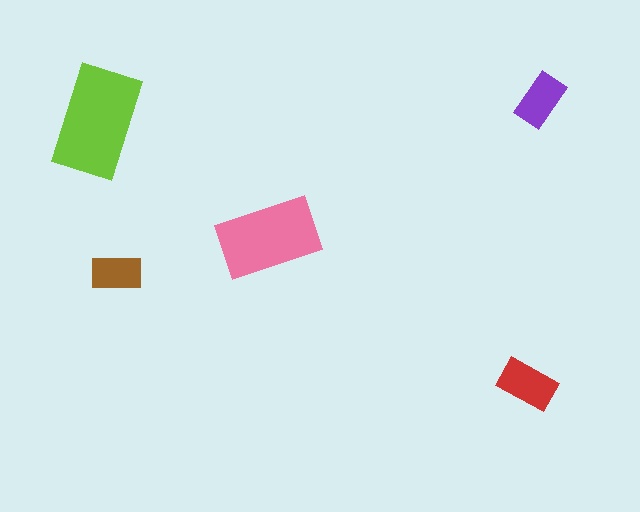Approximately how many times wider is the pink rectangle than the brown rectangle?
About 2 times wider.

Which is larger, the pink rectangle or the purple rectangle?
The pink one.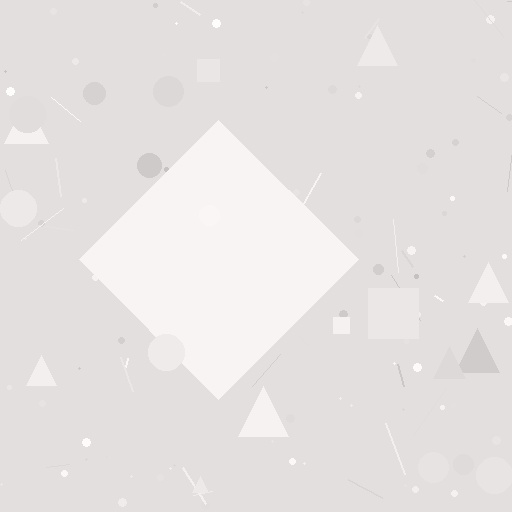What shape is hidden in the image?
A diamond is hidden in the image.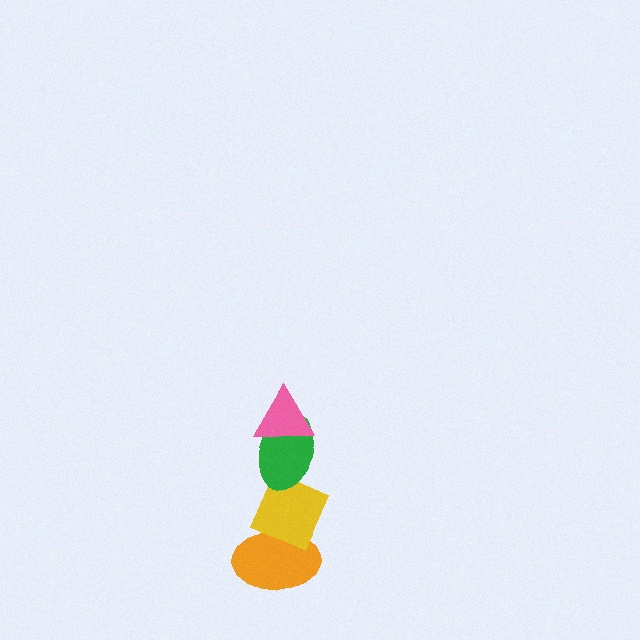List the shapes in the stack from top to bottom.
From top to bottom: the pink triangle, the green ellipse, the yellow diamond, the orange ellipse.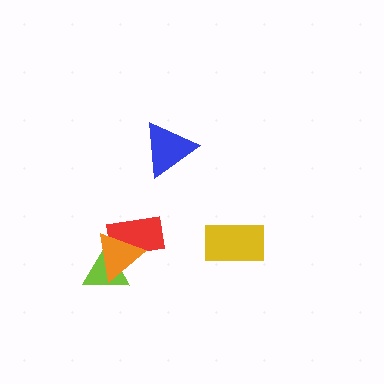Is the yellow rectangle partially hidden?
No, no other shape covers it.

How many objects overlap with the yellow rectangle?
0 objects overlap with the yellow rectangle.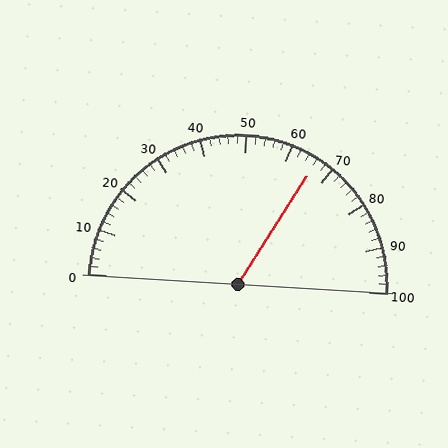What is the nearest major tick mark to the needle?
The nearest major tick mark is 70.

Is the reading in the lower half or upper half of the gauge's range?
The reading is in the upper half of the range (0 to 100).